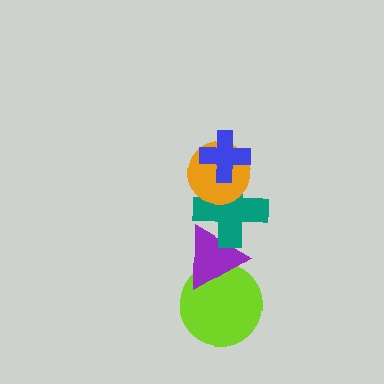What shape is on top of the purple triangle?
The teal cross is on top of the purple triangle.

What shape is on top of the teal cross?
The orange circle is on top of the teal cross.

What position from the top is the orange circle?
The orange circle is 2nd from the top.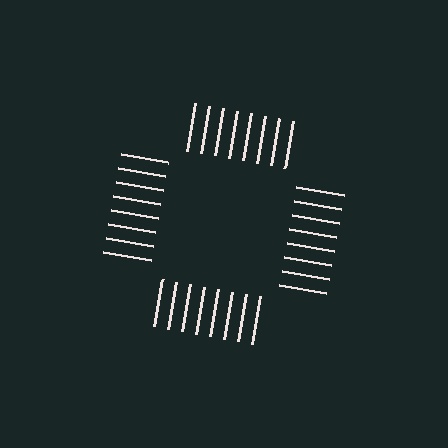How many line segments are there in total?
32 — 8 along each of the 4 edges.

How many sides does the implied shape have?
4 sides — the line-ends trace a square.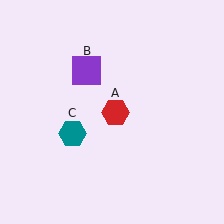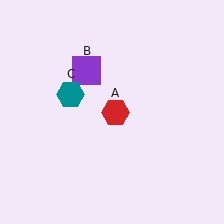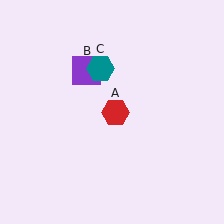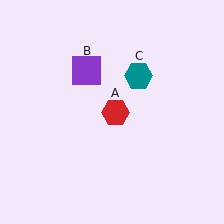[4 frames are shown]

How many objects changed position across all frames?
1 object changed position: teal hexagon (object C).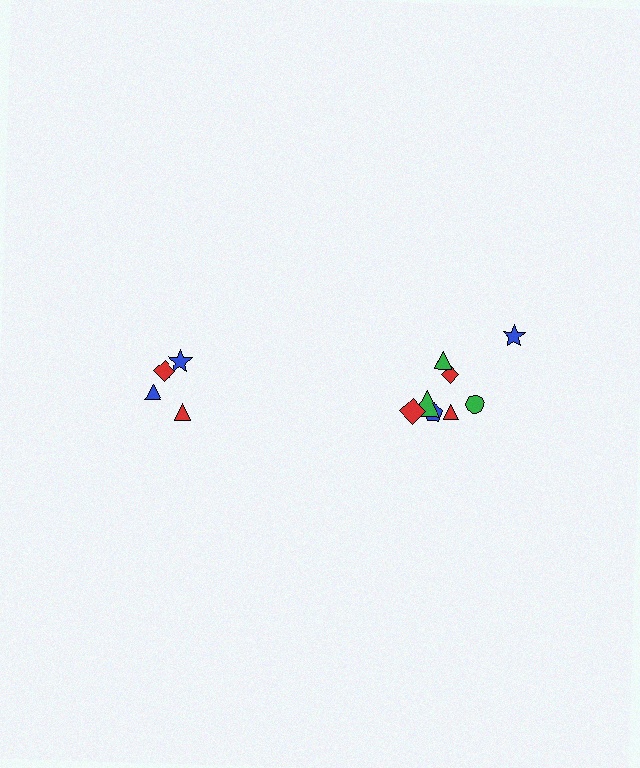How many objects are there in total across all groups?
There are 12 objects.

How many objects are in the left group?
There are 4 objects.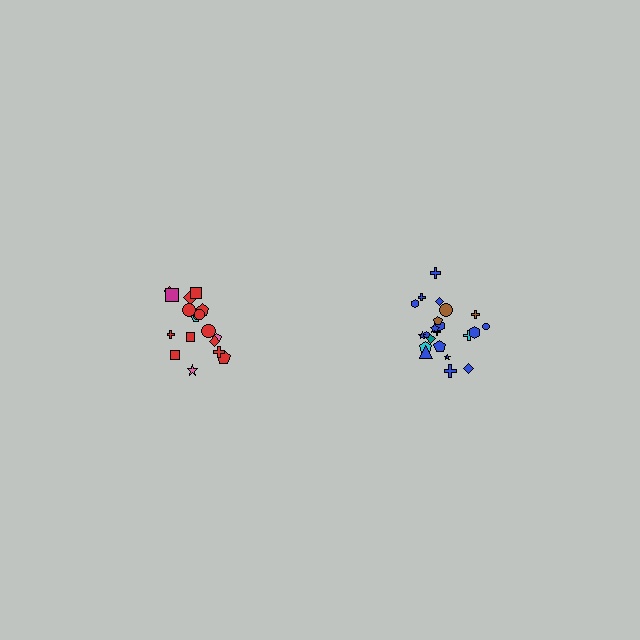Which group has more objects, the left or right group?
The right group.